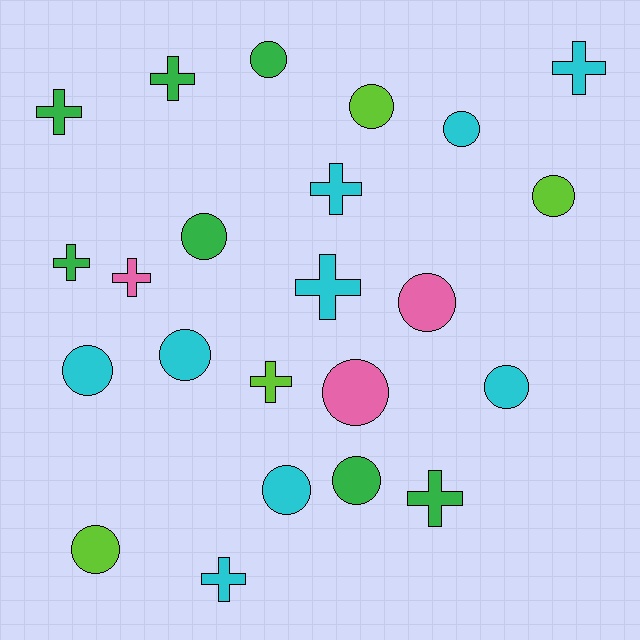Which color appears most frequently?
Cyan, with 9 objects.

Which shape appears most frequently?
Circle, with 13 objects.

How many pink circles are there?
There are 2 pink circles.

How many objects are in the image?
There are 23 objects.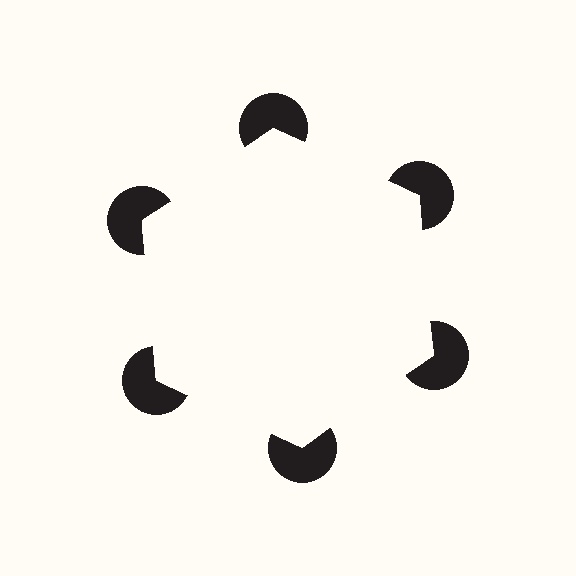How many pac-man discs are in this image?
There are 6 — one at each vertex of the illusory hexagon.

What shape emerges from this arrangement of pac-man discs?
An illusory hexagon — its edges are inferred from the aligned wedge cuts in the pac-man discs, not physically drawn.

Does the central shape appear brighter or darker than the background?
It typically appears slightly brighter than the background, even though no actual brightness change is drawn.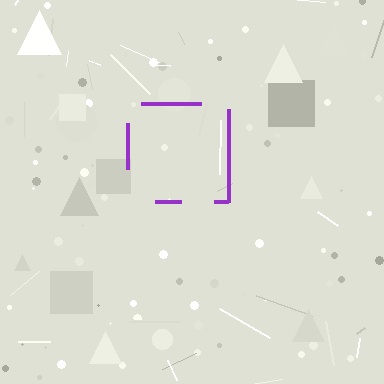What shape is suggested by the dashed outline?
The dashed outline suggests a square.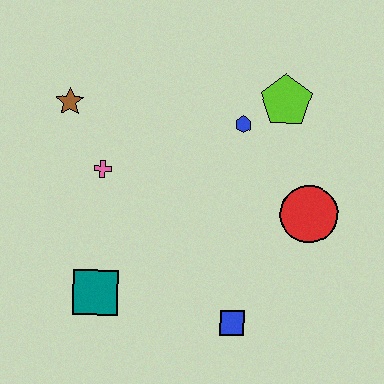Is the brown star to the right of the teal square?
No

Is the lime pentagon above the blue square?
Yes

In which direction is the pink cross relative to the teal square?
The pink cross is above the teal square.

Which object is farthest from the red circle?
The brown star is farthest from the red circle.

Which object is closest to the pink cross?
The brown star is closest to the pink cross.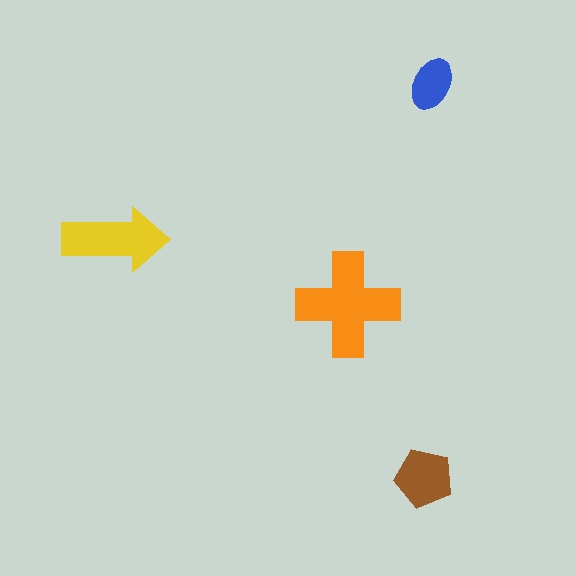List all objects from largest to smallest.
The orange cross, the yellow arrow, the brown pentagon, the blue ellipse.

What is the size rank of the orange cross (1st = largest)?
1st.